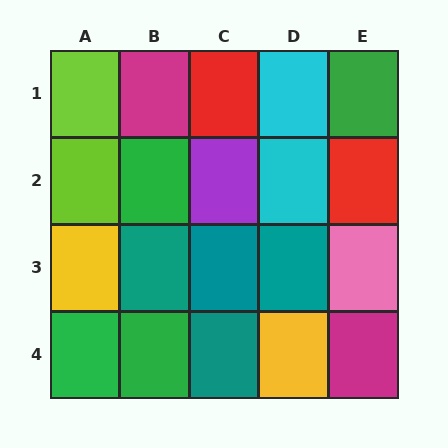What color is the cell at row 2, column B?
Green.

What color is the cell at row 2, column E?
Red.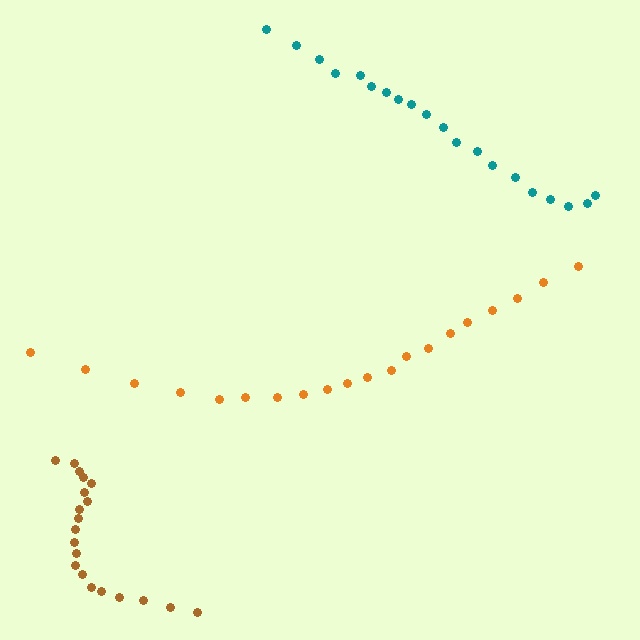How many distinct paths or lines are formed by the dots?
There are 3 distinct paths.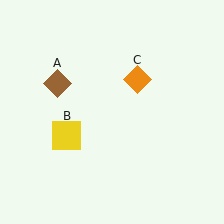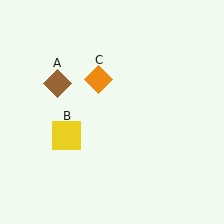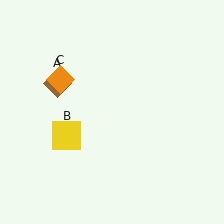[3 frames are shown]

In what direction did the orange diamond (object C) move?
The orange diamond (object C) moved left.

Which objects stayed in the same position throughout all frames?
Brown diamond (object A) and yellow square (object B) remained stationary.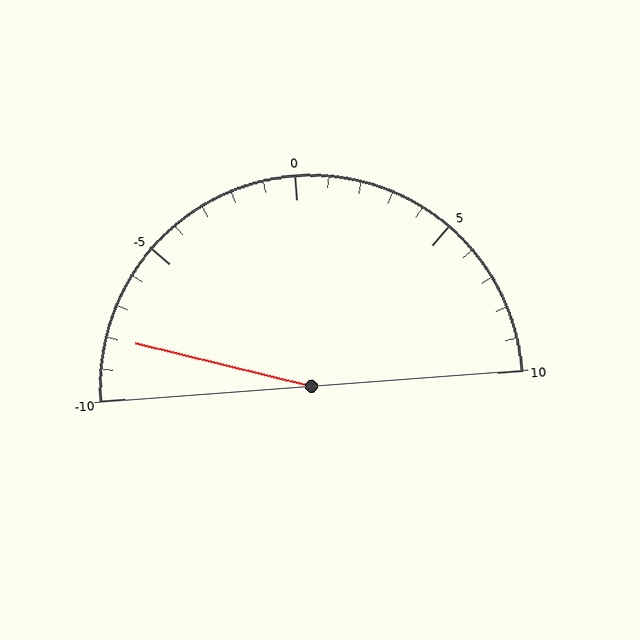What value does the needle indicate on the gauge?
The needle indicates approximately -8.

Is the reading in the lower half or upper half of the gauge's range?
The reading is in the lower half of the range (-10 to 10).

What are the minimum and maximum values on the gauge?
The gauge ranges from -10 to 10.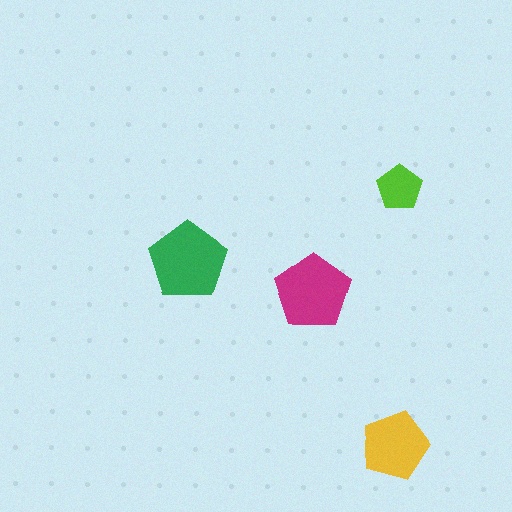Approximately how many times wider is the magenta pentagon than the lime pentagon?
About 1.5 times wider.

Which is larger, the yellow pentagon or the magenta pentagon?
The magenta one.